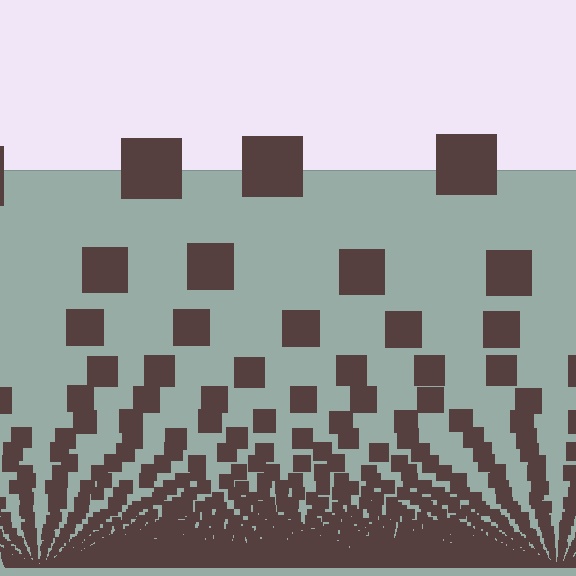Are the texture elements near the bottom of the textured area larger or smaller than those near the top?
Smaller. The gradient is inverted — elements near the bottom are smaller and denser.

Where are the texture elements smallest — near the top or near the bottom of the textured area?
Near the bottom.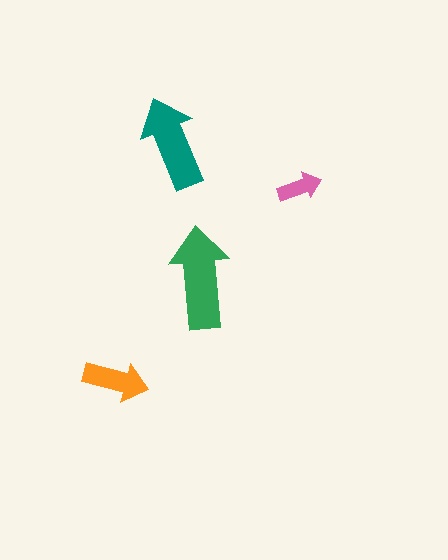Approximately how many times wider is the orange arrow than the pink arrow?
About 1.5 times wider.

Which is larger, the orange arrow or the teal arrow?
The teal one.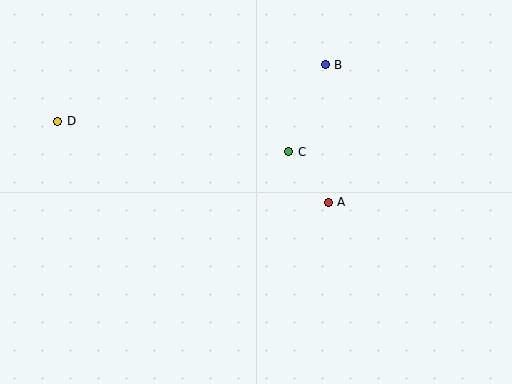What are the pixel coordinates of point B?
Point B is at (325, 65).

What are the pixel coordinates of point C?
Point C is at (289, 152).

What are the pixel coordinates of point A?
Point A is at (328, 202).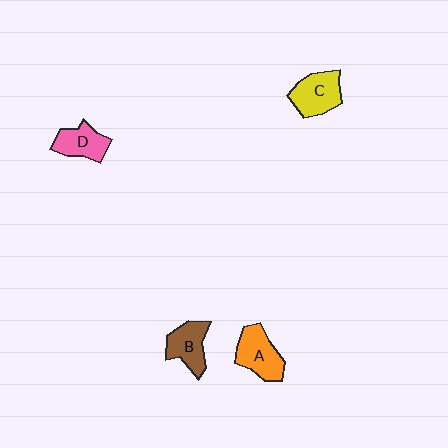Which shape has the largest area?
Shape A (orange).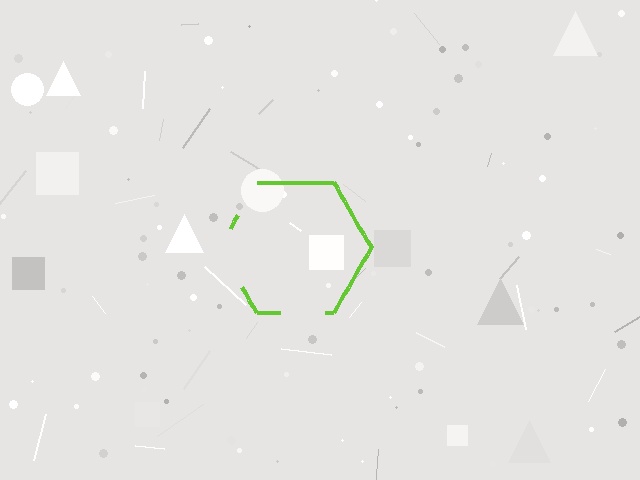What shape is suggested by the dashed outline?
The dashed outline suggests a hexagon.